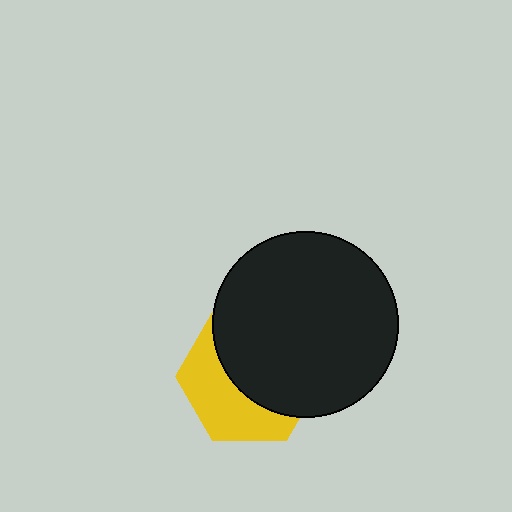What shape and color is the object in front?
The object in front is a black circle.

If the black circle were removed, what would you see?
You would see the complete yellow hexagon.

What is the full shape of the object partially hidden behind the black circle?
The partially hidden object is a yellow hexagon.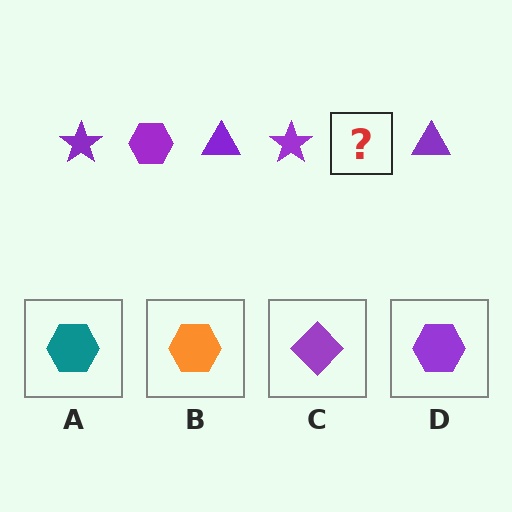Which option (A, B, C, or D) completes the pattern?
D.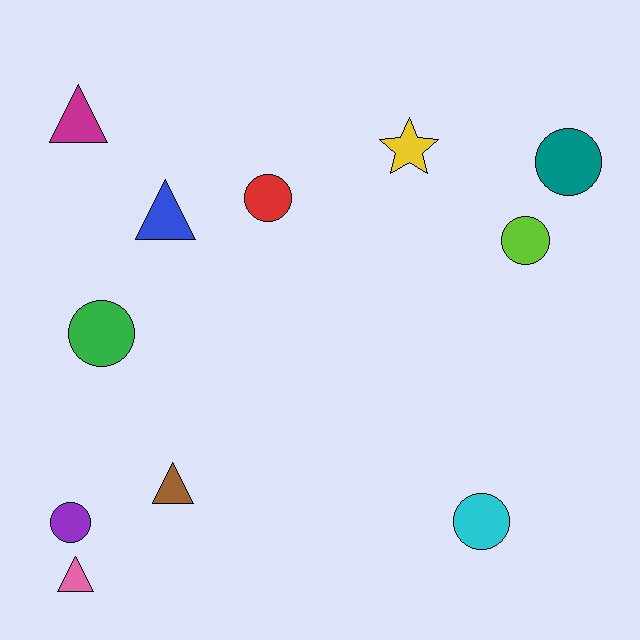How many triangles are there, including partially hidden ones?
There are 4 triangles.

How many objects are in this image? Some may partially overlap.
There are 11 objects.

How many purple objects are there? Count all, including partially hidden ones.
There is 1 purple object.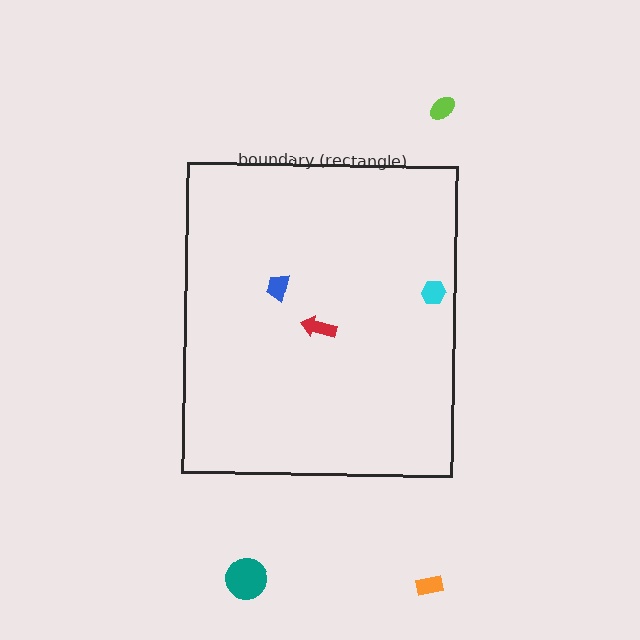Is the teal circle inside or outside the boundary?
Outside.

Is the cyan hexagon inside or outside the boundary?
Inside.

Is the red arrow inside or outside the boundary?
Inside.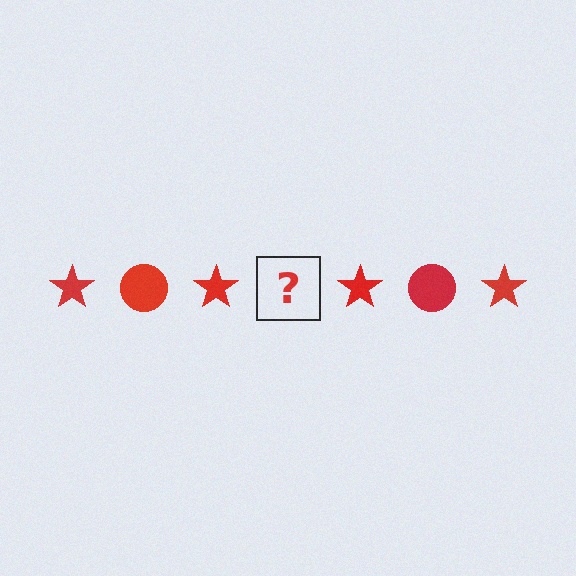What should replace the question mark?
The question mark should be replaced with a red circle.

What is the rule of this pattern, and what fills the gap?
The rule is that the pattern cycles through star, circle shapes in red. The gap should be filled with a red circle.